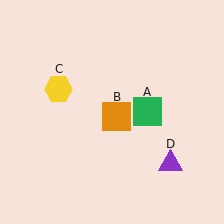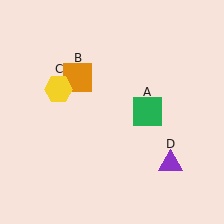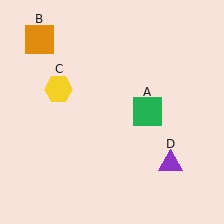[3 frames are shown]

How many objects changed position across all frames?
1 object changed position: orange square (object B).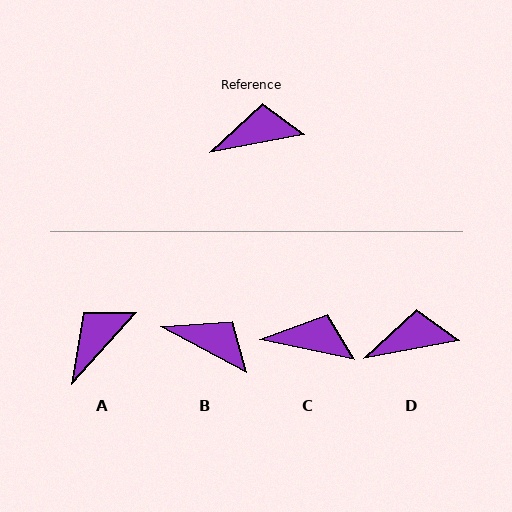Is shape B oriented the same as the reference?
No, it is off by about 38 degrees.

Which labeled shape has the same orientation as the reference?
D.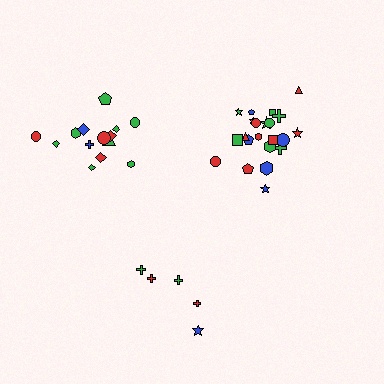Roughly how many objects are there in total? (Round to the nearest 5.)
Roughly 40 objects in total.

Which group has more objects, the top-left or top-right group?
The top-right group.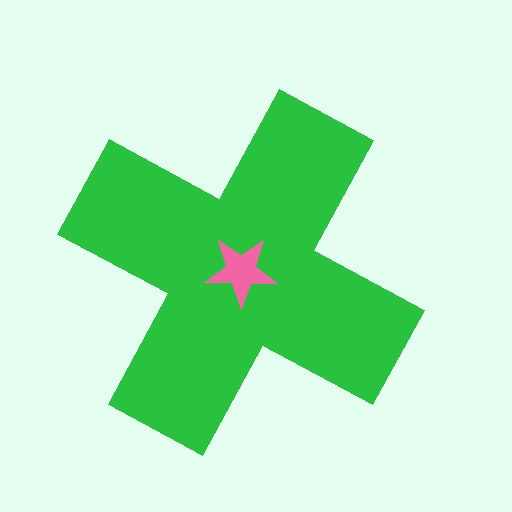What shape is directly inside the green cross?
The pink star.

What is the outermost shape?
The green cross.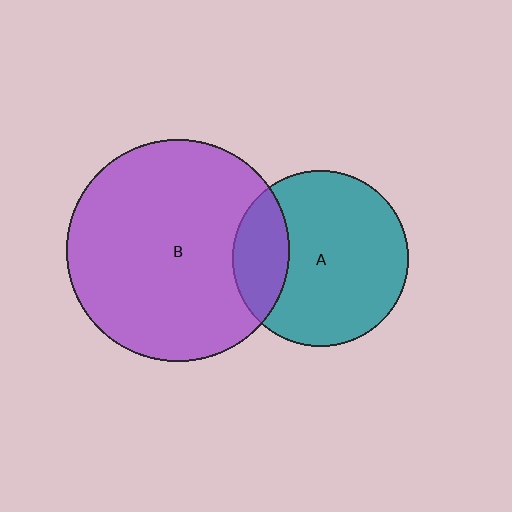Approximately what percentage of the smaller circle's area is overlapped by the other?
Approximately 20%.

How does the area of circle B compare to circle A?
Approximately 1.6 times.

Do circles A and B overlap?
Yes.